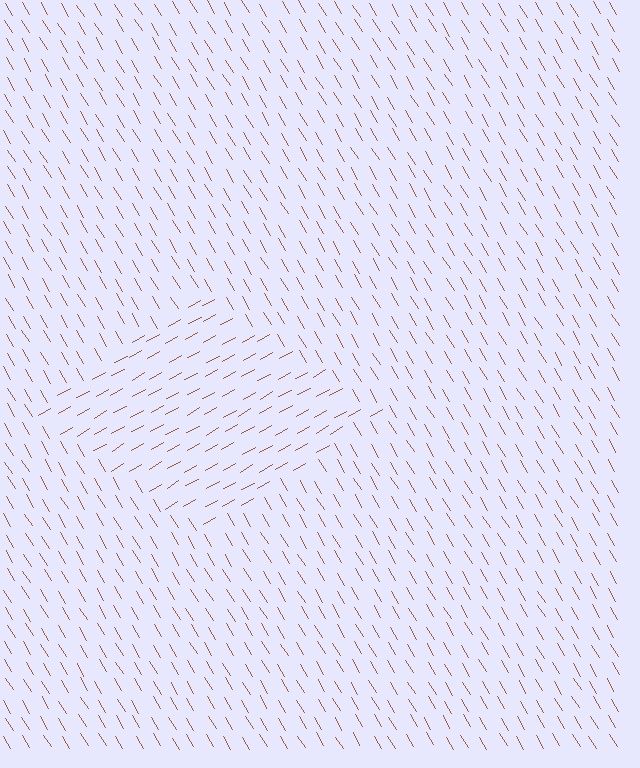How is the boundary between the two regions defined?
The boundary is defined purely by a change in line orientation (approximately 88 degrees difference). All lines are the same color and thickness.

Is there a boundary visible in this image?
Yes, there is a texture boundary formed by a change in line orientation.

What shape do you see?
I see a diamond.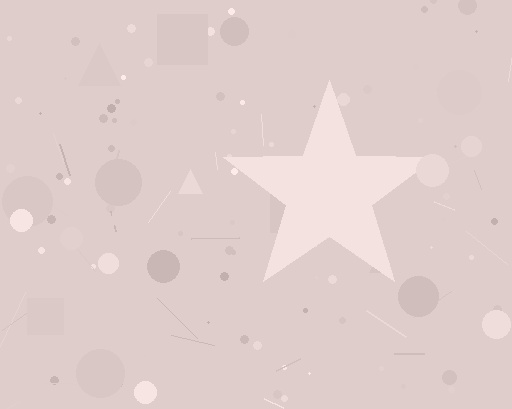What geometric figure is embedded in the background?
A star is embedded in the background.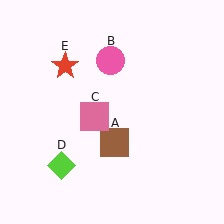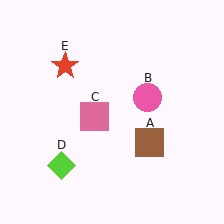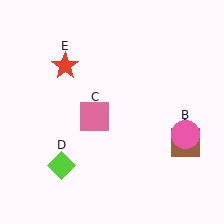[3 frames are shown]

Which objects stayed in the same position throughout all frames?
Pink square (object C) and lime diamond (object D) and red star (object E) remained stationary.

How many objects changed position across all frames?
2 objects changed position: brown square (object A), pink circle (object B).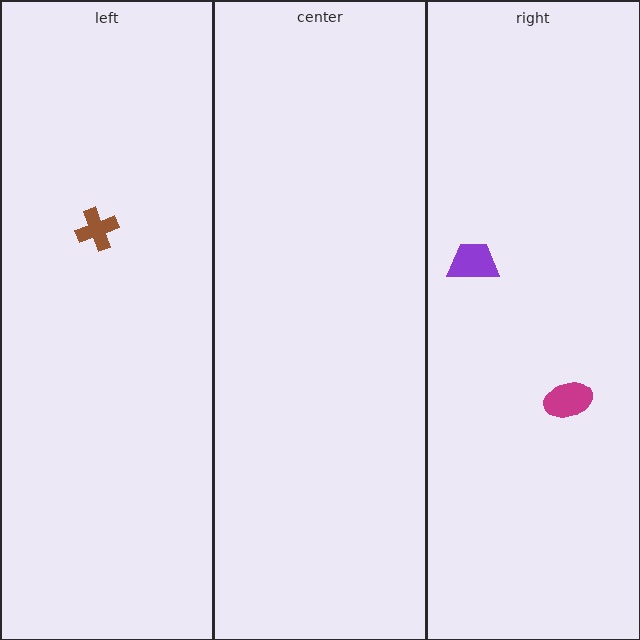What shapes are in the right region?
The purple trapezoid, the magenta ellipse.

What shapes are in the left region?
The brown cross.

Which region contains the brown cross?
The left region.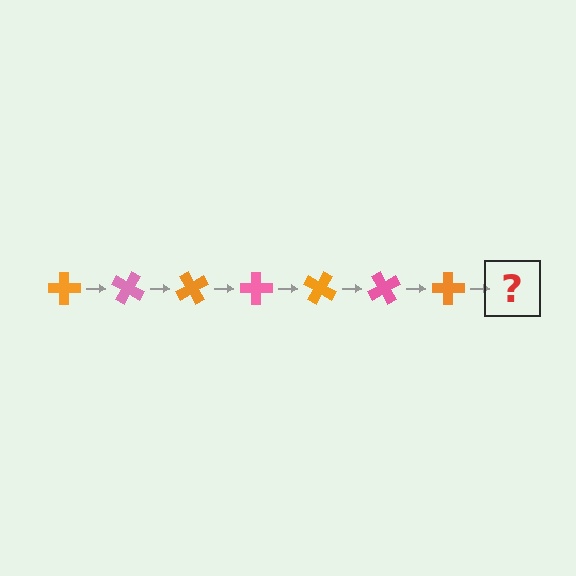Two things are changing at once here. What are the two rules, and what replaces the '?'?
The two rules are that it rotates 30 degrees each step and the color cycles through orange and pink. The '?' should be a pink cross, rotated 210 degrees from the start.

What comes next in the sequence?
The next element should be a pink cross, rotated 210 degrees from the start.